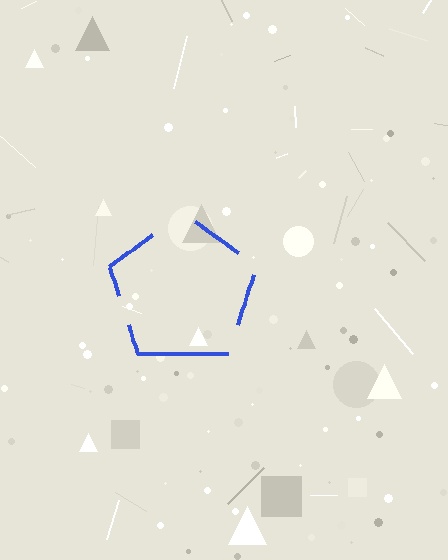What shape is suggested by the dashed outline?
The dashed outline suggests a pentagon.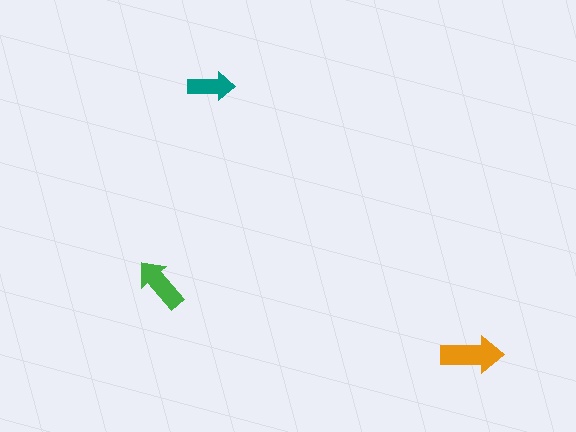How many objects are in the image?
There are 3 objects in the image.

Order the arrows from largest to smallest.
the orange one, the green one, the teal one.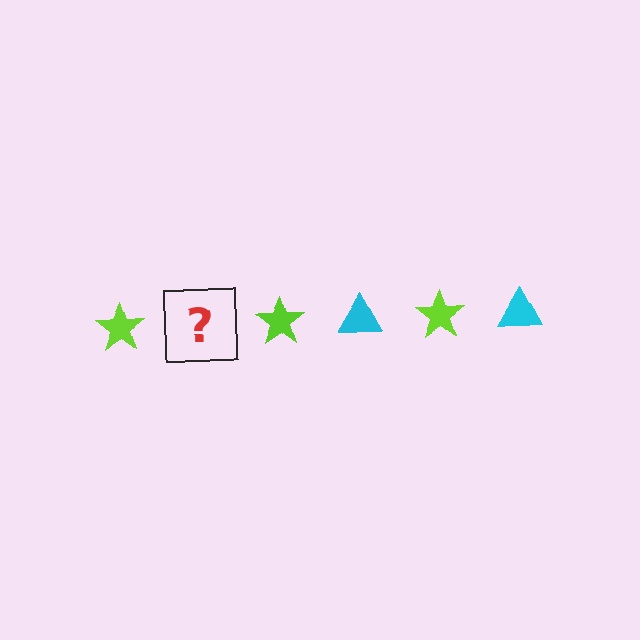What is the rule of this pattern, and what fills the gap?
The rule is that the pattern alternates between lime star and cyan triangle. The gap should be filled with a cyan triangle.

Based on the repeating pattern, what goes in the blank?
The blank should be a cyan triangle.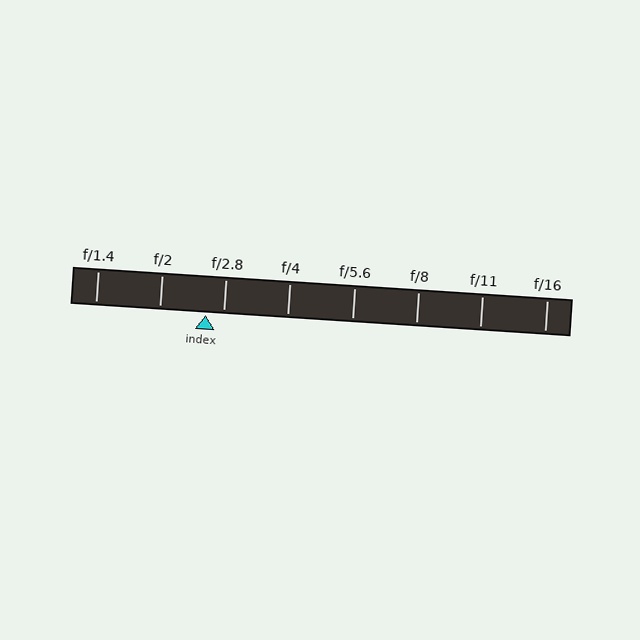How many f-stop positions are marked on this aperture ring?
There are 8 f-stop positions marked.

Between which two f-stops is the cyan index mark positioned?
The index mark is between f/2 and f/2.8.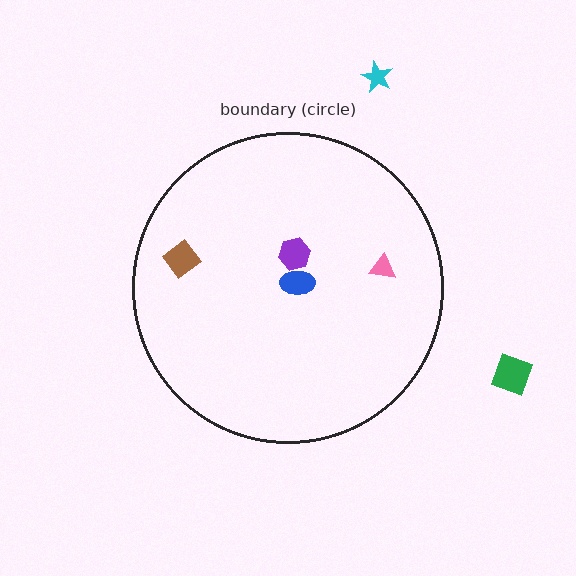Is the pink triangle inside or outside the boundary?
Inside.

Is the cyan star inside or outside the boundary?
Outside.